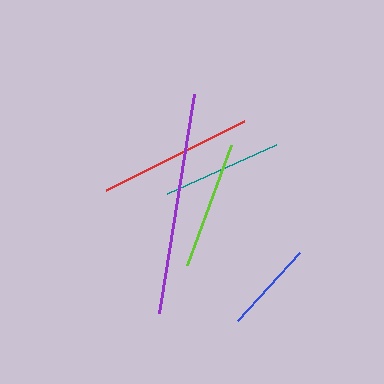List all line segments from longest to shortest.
From longest to shortest: purple, red, lime, teal, blue.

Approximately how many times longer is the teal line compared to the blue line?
The teal line is approximately 1.3 times the length of the blue line.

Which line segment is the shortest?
The blue line is the shortest at approximately 91 pixels.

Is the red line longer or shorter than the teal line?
The red line is longer than the teal line.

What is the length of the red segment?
The red segment is approximately 154 pixels long.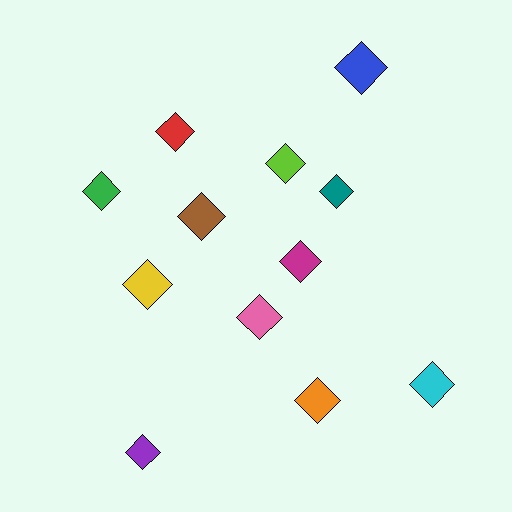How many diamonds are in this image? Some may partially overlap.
There are 12 diamonds.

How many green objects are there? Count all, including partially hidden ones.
There is 1 green object.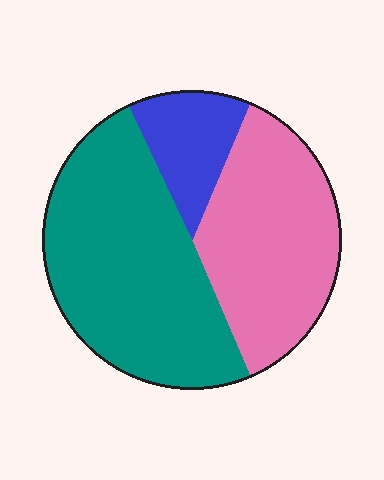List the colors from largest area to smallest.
From largest to smallest: teal, pink, blue.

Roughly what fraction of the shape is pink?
Pink covers roughly 35% of the shape.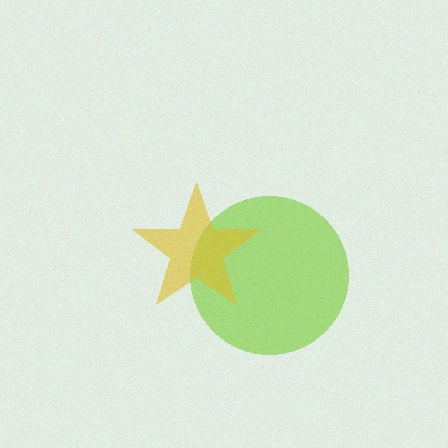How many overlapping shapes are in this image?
There are 2 overlapping shapes in the image.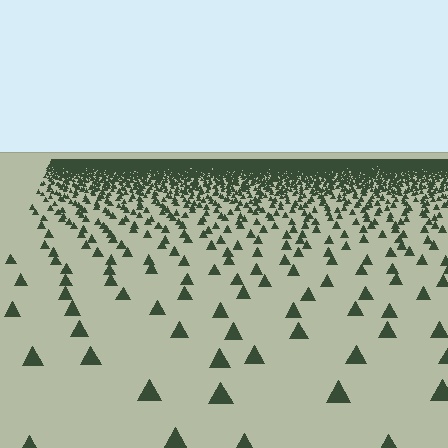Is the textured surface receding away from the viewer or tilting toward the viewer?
The surface is receding away from the viewer. Texture elements get smaller and denser toward the top.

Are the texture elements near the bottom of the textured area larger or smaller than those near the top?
Larger. Near the bottom, elements are closer to the viewer and appear at a bigger on-screen size.